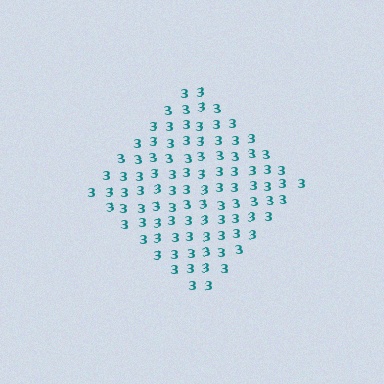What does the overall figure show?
The overall figure shows a diamond.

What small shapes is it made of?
It is made of small digit 3's.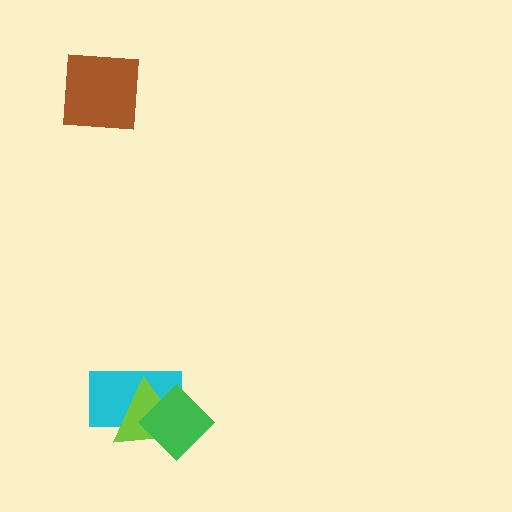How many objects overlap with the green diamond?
2 objects overlap with the green diamond.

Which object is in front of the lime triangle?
The green diamond is in front of the lime triangle.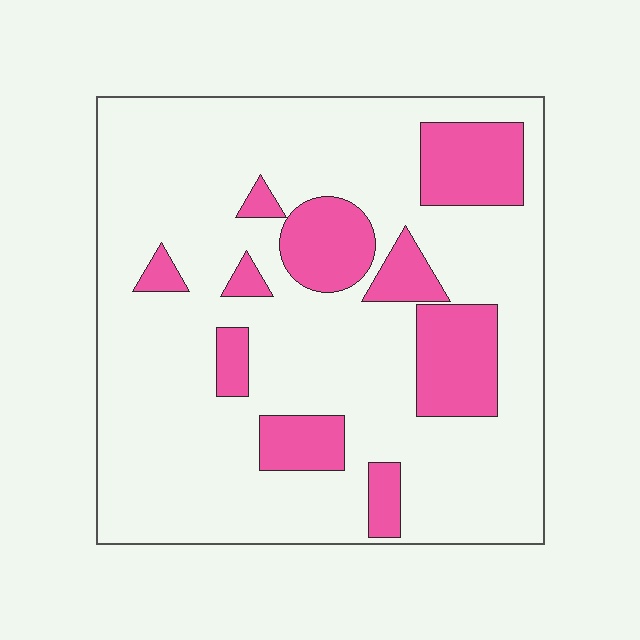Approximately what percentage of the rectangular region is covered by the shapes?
Approximately 20%.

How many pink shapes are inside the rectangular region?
10.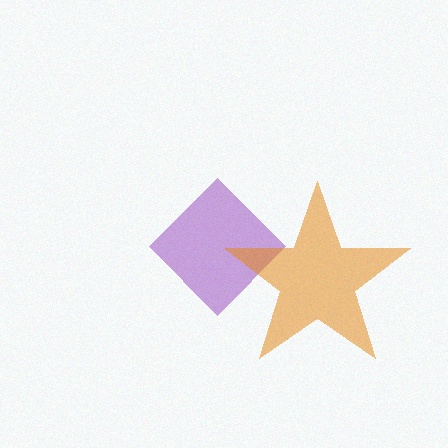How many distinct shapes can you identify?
There are 2 distinct shapes: a purple diamond, an orange star.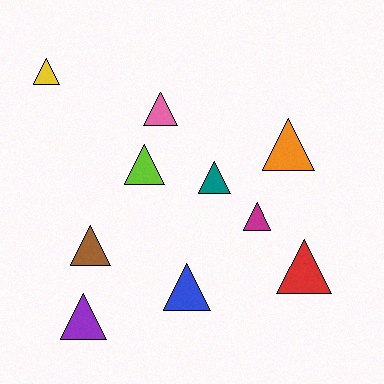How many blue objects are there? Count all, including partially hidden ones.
There is 1 blue object.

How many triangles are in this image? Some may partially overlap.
There are 10 triangles.